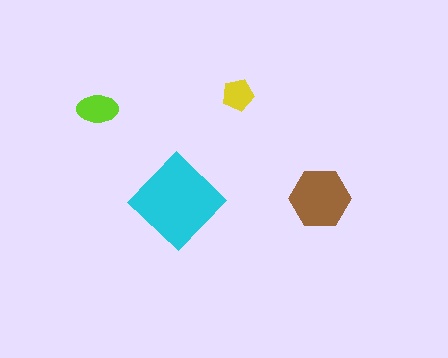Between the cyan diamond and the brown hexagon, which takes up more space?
The cyan diamond.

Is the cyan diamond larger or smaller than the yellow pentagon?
Larger.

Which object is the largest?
The cyan diamond.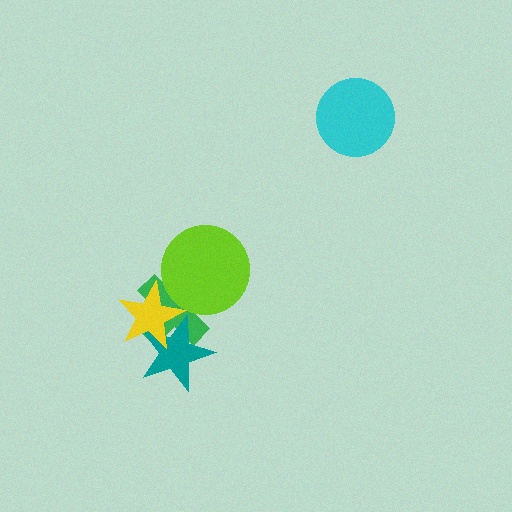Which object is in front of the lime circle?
The yellow star is in front of the lime circle.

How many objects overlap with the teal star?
2 objects overlap with the teal star.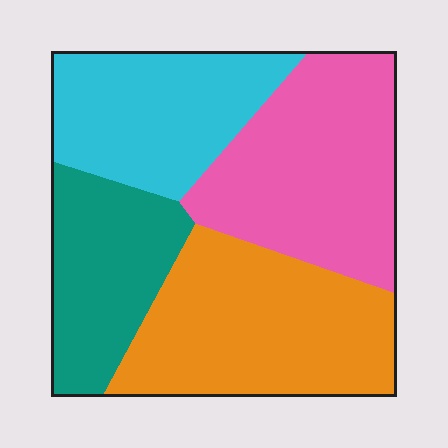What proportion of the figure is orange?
Orange takes up between a sixth and a third of the figure.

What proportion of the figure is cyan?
Cyan covers 22% of the figure.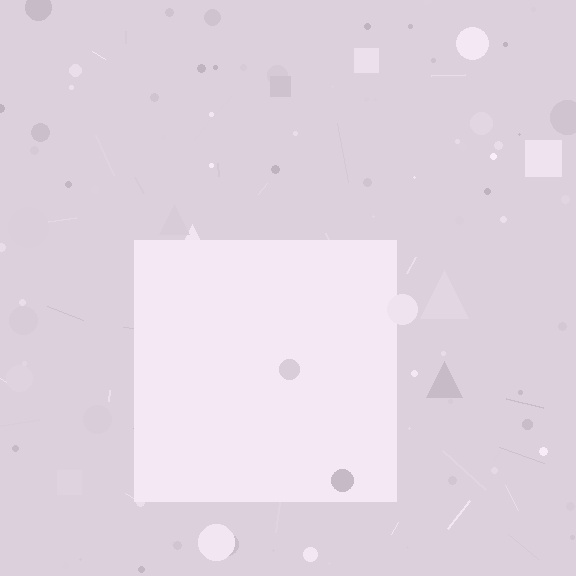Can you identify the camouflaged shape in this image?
The camouflaged shape is a square.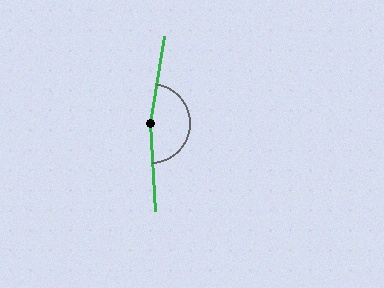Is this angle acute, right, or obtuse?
It is obtuse.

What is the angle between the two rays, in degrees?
Approximately 167 degrees.